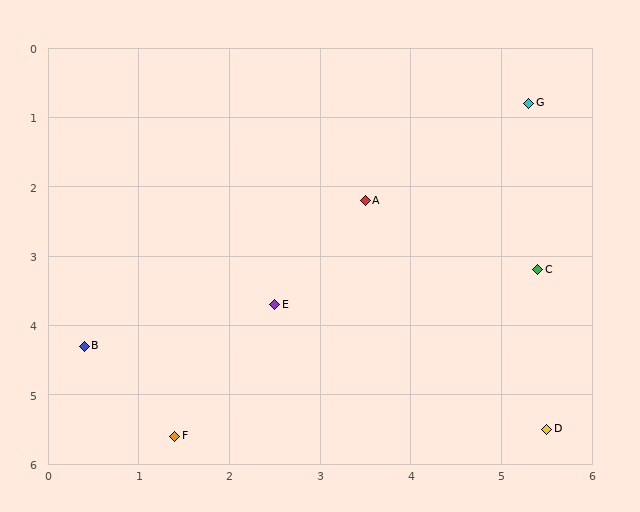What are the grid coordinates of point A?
Point A is at approximately (3.5, 2.2).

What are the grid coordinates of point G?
Point G is at approximately (5.3, 0.8).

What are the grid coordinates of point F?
Point F is at approximately (1.4, 5.6).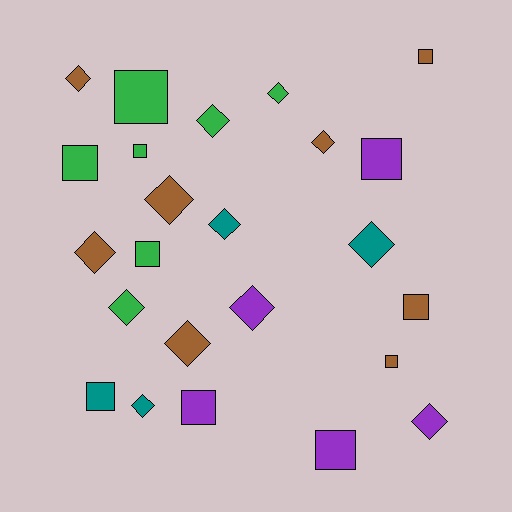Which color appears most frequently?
Brown, with 8 objects.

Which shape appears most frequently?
Diamond, with 13 objects.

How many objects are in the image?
There are 24 objects.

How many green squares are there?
There are 4 green squares.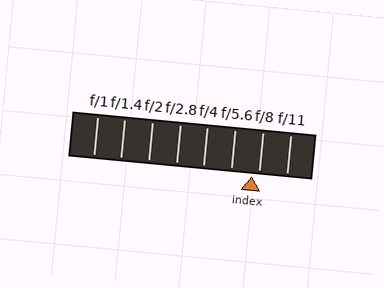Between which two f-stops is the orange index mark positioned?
The index mark is between f/5.6 and f/8.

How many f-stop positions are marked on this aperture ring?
There are 8 f-stop positions marked.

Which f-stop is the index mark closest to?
The index mark is closest to f/8.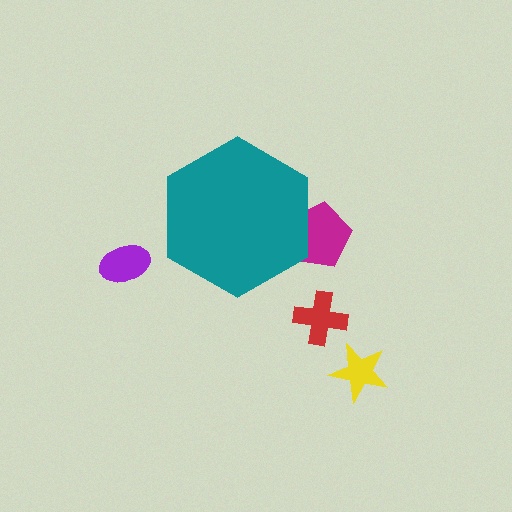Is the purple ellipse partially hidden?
No, the purple ellipse is fully visible.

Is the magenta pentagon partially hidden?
Yes, the magenta pentagon is partially hidden behind the teal hexagon.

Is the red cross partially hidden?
No, the red cross is fully visible.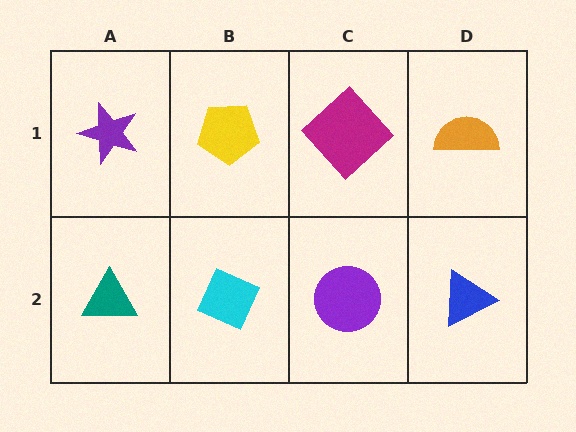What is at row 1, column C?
A magenta diamond.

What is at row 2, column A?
A teal triangle.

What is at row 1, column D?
An orange semicircle.